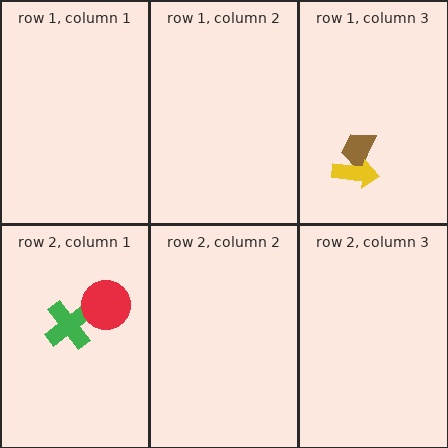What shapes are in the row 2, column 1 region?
The green cross, the red circle.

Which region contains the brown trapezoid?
The row 1, column 3 region.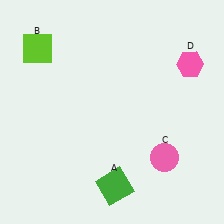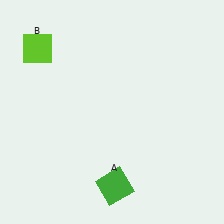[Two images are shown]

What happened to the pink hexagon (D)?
The pink hexagon (D) was removed in Image 2. It was in the top-right area of Image 1.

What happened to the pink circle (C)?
The pink circle (C) was removed in Image 2. It was in the bottom-right area of Image 1.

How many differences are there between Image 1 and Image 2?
There are 2 differences between the two images.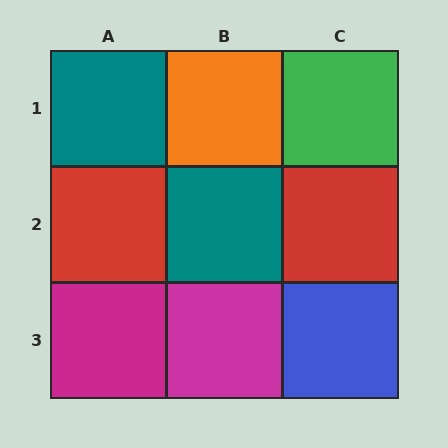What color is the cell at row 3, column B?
Magenta.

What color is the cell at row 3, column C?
Blue.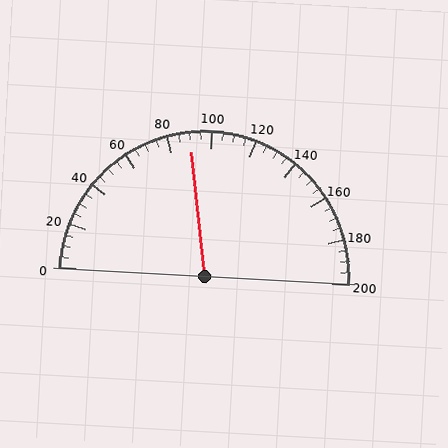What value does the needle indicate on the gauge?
The needle indicates approximately 90.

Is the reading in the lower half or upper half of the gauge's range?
The reading is in the lower half of the range (0 to 200).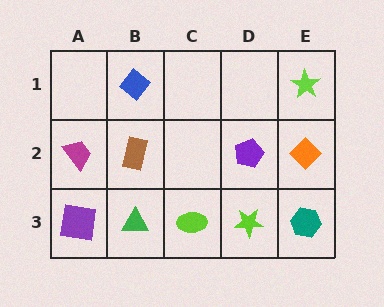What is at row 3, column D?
A lime star.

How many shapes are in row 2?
4 shapes.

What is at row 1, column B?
A blue diamond.